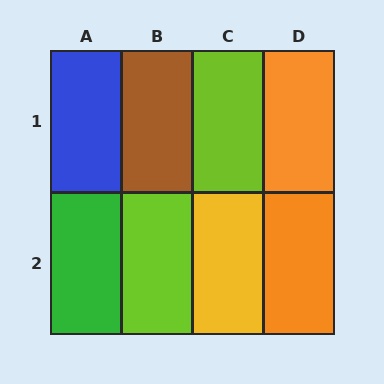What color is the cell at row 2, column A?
Green.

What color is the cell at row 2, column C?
Yellow.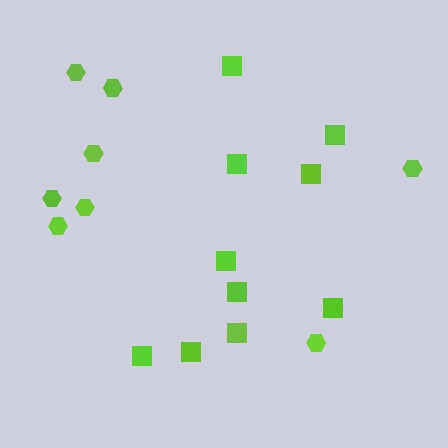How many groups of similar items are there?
There are 2 groups: one group of hexagons (8) and one group of squares (10).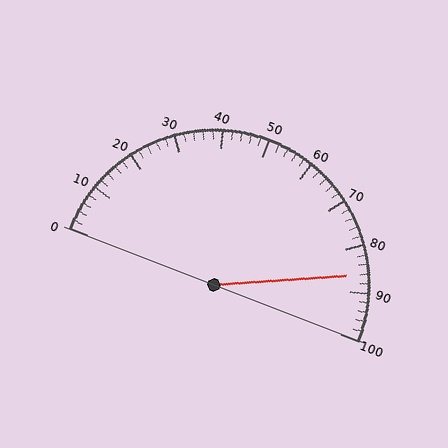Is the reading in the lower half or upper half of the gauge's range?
The reading is in the upper half of the range (0 to 100).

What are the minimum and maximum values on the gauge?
The gauge ranges from 0 to 100.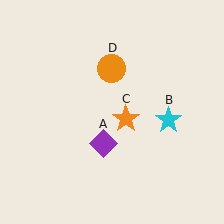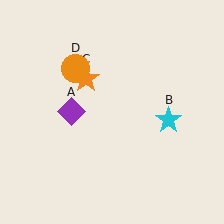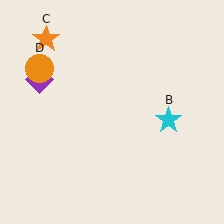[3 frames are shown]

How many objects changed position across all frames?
3 objects changed position: purple diamond (object A), orange star (object C), orange circle (object D).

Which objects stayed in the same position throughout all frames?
Cyan star (object B) remained stationary.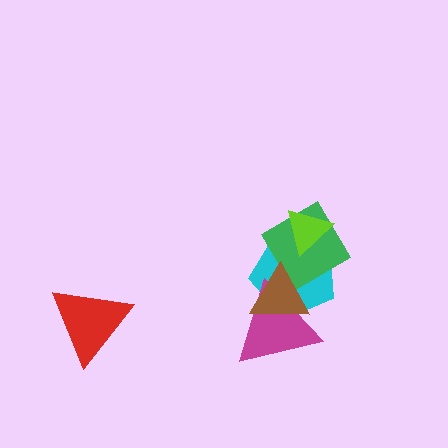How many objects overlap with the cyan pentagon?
4 objects overlap with the cyan pentagon.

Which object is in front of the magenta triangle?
The brown triangle is in front of the magenta triangle.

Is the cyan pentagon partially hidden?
Yes, it is partially covered by another shape.